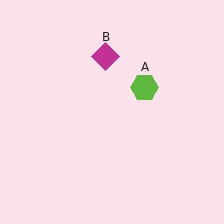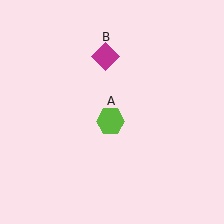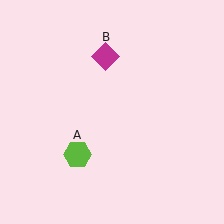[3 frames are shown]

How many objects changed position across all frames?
1 object changed position: lime hexagon (object A).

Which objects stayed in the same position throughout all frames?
Magenta diamond (object B) remained stationary.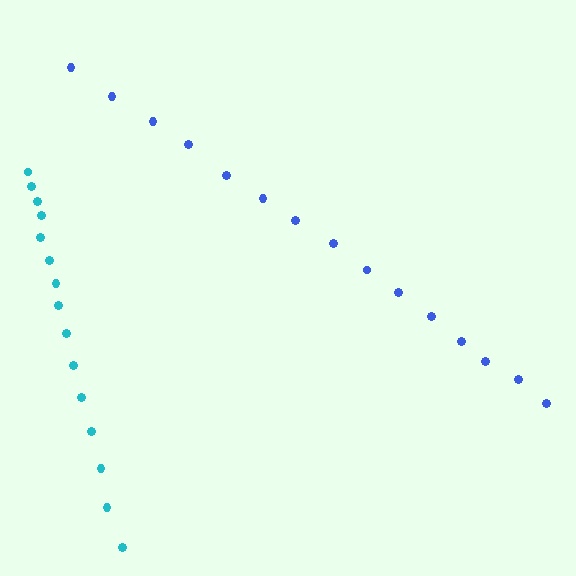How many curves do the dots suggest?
There are 2 distinct paths.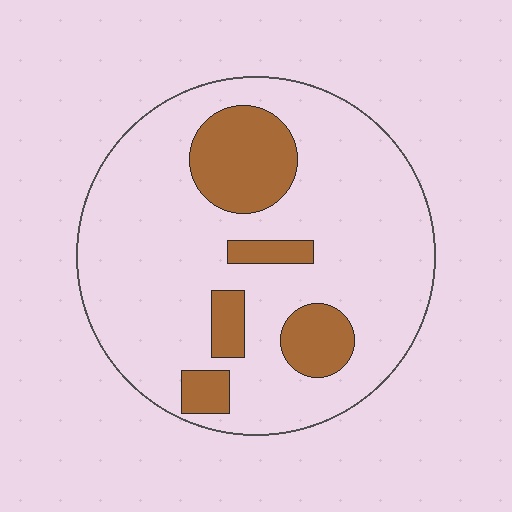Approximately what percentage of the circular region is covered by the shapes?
Approximately 20%.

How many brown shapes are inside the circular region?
5.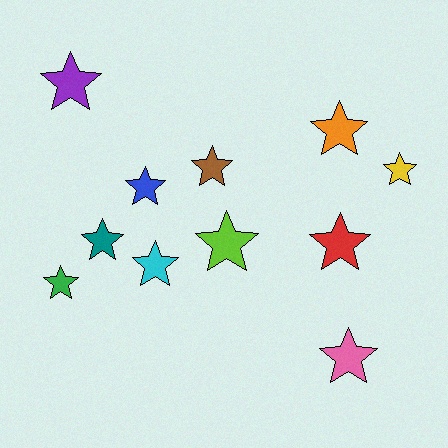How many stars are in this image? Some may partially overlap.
There are 11 stars.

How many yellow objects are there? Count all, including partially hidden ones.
There is 1 yellow object.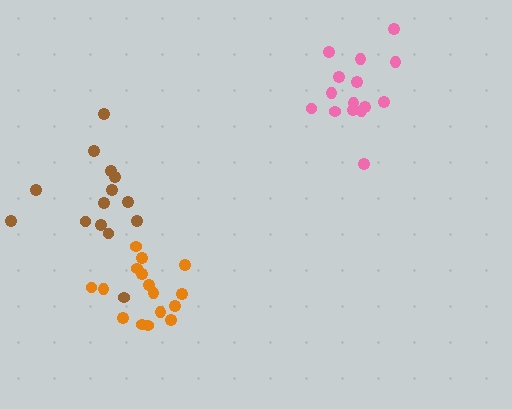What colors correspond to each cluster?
The clusters are colored: pink, brown, orange.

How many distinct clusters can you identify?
There are 3 distinct clusters.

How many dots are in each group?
Group 1: 15 dots, Group 2: 14 dots, Group 3: 16 dots (45 total).